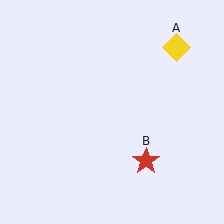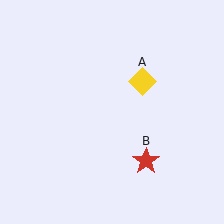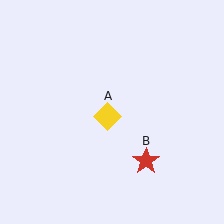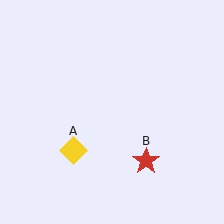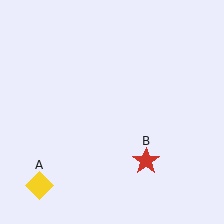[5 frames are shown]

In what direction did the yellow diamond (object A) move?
The yellow diamond (object A) moved down and to the left.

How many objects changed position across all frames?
1 object changed position: yellow diamond (object A).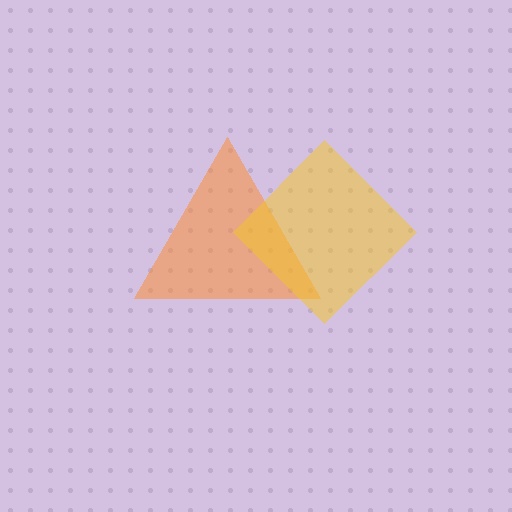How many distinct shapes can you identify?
There are 2 distinct shapes: an orange triangle, a yellow diamond.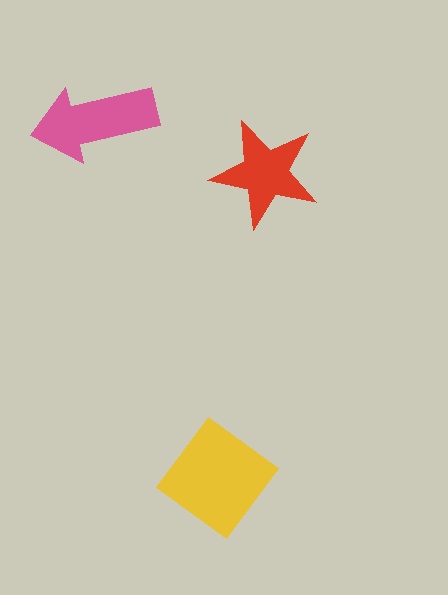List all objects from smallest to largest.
The red star, the pink arrow, the yellow diamond.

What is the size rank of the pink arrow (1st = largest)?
2nd.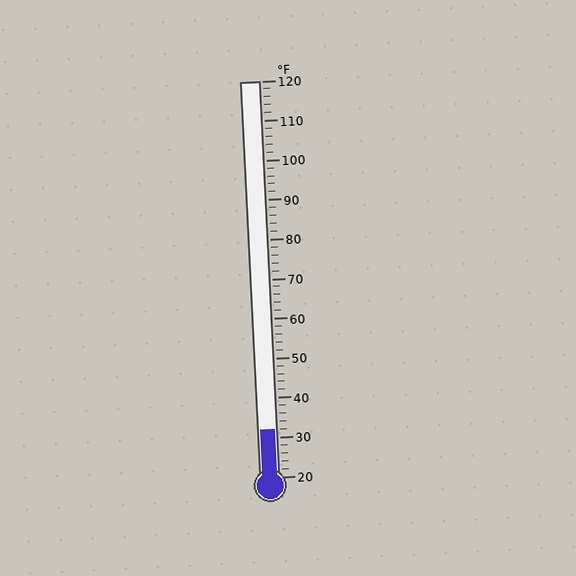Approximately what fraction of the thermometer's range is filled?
The thermometer is filled to approximately 10% of its range.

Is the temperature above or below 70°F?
The temperature is below 70°F.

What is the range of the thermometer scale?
The thermometer scale ranges from 20°F to 120°F.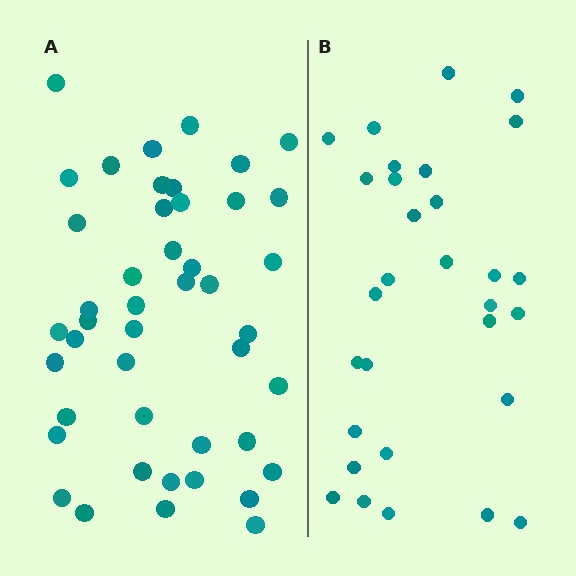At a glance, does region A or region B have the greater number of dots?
Region A (the left region) has more dots.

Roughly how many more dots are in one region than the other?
Region A has approximately 15 more dots than region B.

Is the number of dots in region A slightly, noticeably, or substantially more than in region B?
Region A has substantially more. The ratio is roughly 1.5 to 1.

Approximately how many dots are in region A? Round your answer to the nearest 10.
About 40 dots. (The exact count is 45, which rounds to 40.)